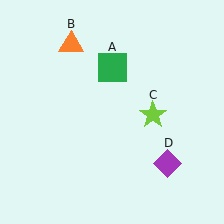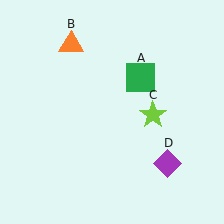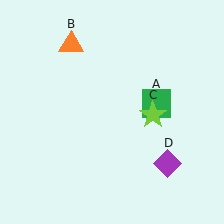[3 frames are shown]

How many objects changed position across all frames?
1 object changed position: green square (object A).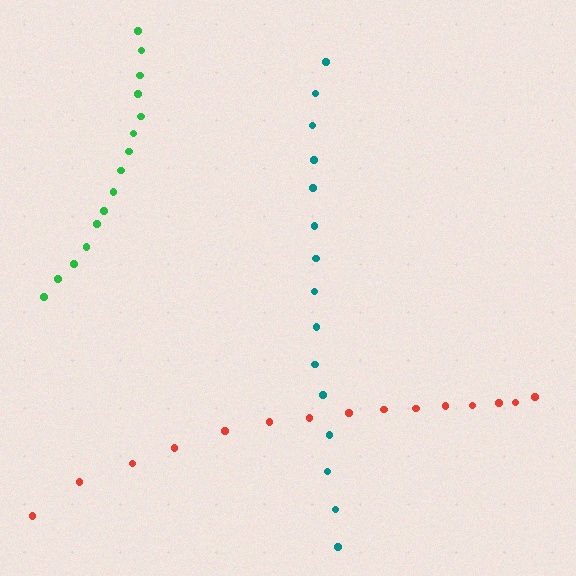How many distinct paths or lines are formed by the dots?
There are 3 distinct paths.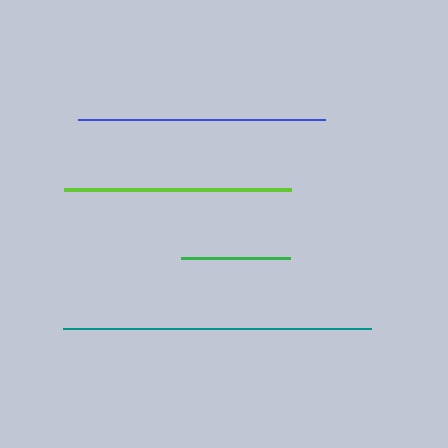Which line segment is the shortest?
The green line is the shortest at approximately 108 pixels.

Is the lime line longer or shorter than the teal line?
The teal line is longer than the lime line.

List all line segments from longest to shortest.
From longest to shortest: teal, blue, lime, green.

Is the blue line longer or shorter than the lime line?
The blue line is longer than the lime line.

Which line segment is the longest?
The teal line is the longest at approximately 308 pixels.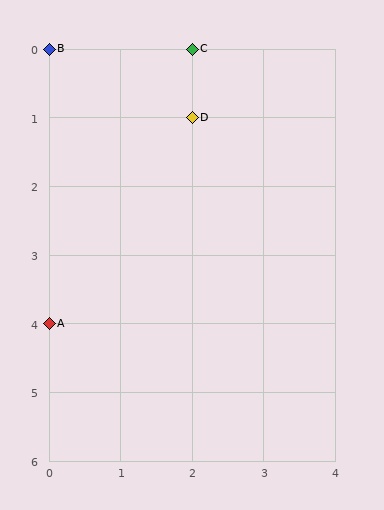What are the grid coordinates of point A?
Point A is at grid coordinates (0, 4).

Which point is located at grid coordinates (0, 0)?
Point B is at (0, 0).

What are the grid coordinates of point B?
Point B is at grid coordinates (0, 0).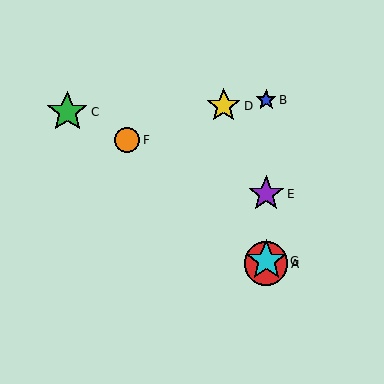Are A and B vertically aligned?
Yes, both are at x≈266.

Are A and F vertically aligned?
No, A is at x≈266 and F is at x≈127.